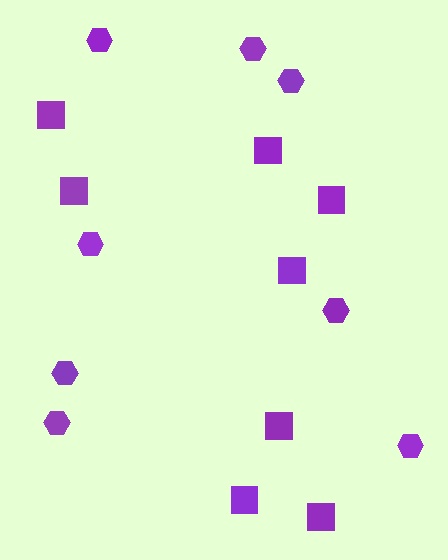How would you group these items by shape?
There are 2 groups: one group of hexagons (8) and one group of squares (8).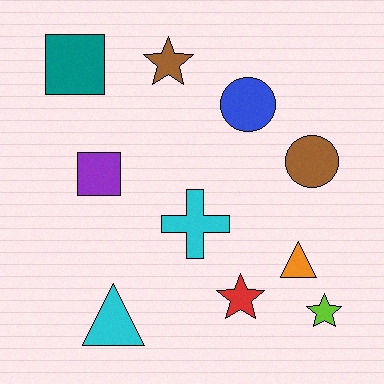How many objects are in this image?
There are 10 objects.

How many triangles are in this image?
There are 2 triangles.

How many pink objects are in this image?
There are no pink objects.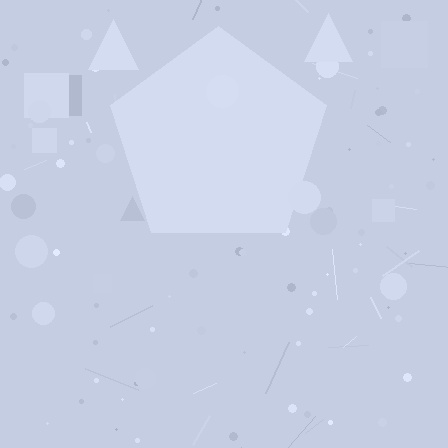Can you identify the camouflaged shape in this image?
The camouflaged shape is a pentagon.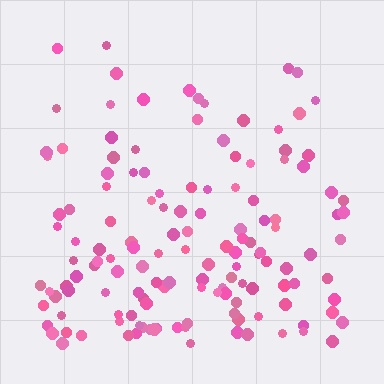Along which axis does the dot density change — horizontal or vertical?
Vertical.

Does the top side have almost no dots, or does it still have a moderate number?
Still a moderate number, just noticeably fewer than the bottom.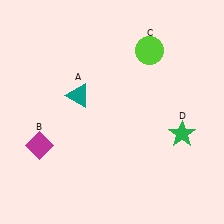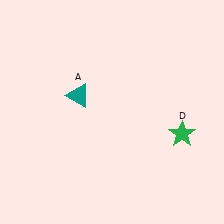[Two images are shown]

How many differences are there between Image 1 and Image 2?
There are 2 differences between the two images.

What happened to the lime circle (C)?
The lime circle (C) was removed in Image 2. It was in the top-right area of Image 1.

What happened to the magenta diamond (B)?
The magenta diamond (B) was removed in Image 2. It was in the bottom-left area of Image 1.